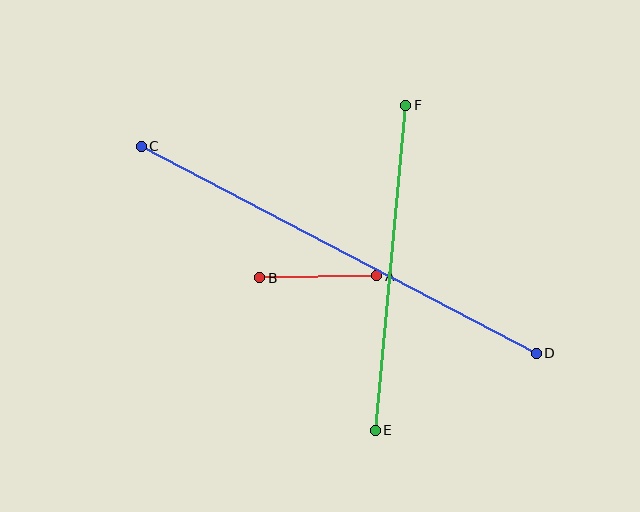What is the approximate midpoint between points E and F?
The midpoint is at approximately (390, 268) pixels.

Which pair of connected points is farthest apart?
Points C and D are farthest apart.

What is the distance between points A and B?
The distance is approximately 117 pixels.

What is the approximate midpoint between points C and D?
The midpoint is at approximately (339, 250) pixels.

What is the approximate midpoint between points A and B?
The midpoint is at approximately (318, 277) pixels.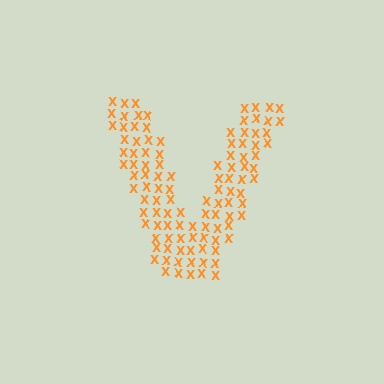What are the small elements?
The small elements are letter X's.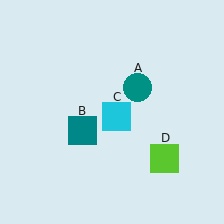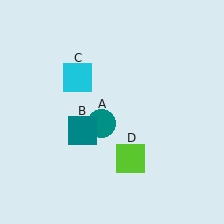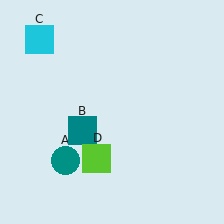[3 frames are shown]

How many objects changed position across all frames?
3 objects changed position: teal circle (object A), cyan square (object C), lime square (object D).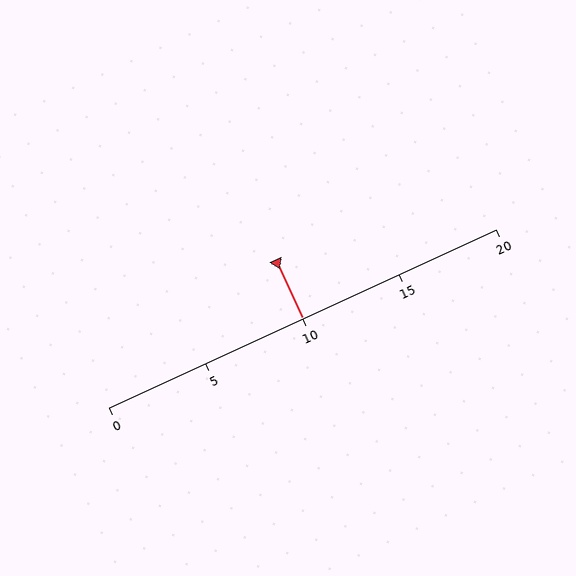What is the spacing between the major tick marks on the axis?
The major ticks are spaced 5 apart.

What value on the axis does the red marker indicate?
The marker indicates approximately 10.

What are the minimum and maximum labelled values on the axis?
The axis runs from 0 to 20.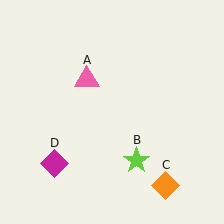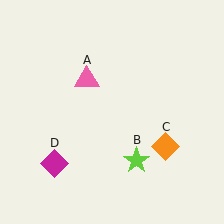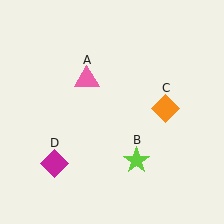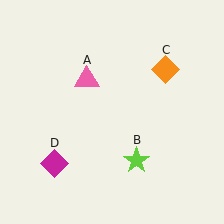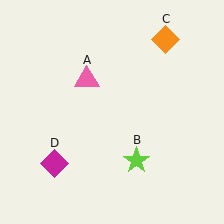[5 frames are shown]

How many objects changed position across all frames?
1 object changed position: orange diamond (object C).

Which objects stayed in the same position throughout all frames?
Pink triangle (object A) and lime star (object B) and magenta diamond (object D) remained stationary.